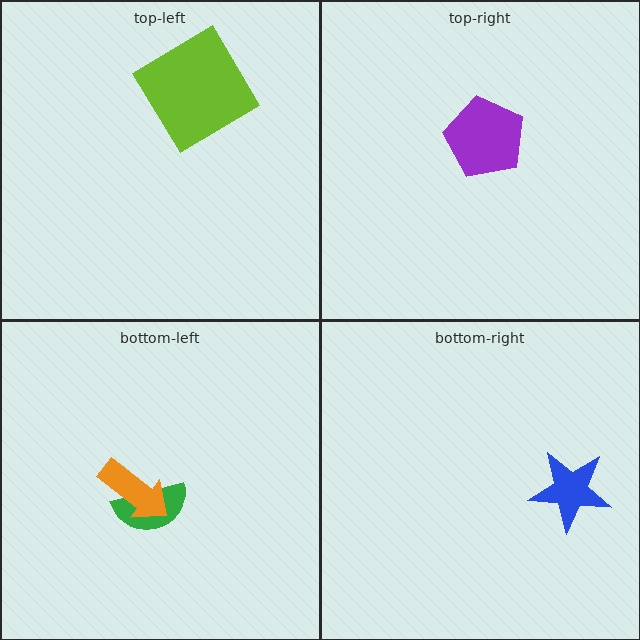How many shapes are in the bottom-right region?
1.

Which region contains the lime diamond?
The top-left region.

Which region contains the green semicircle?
The bottom-left region.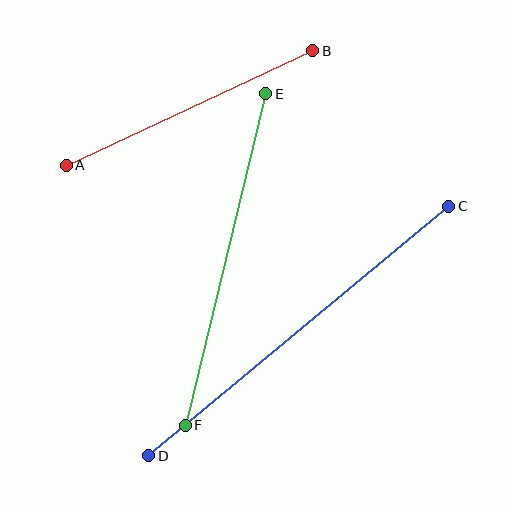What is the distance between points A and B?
The distance is approximately 272 pixels.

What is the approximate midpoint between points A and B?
The midpoint is at approximately (189, 108) pixels.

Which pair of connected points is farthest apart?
Points C and D are farthest apart.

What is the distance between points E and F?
The distance is approximately 341 pixels.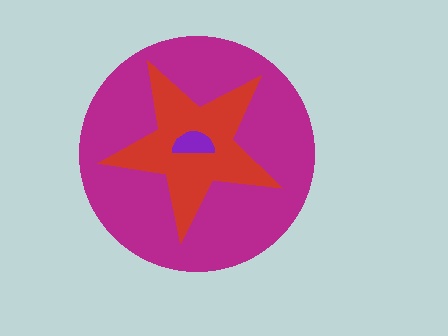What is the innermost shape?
The purple semicircle.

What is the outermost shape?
The magenta circle.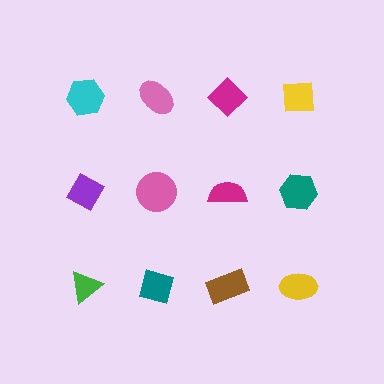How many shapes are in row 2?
4 shapes.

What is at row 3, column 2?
A teal diamond.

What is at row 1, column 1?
A cyan hexagon.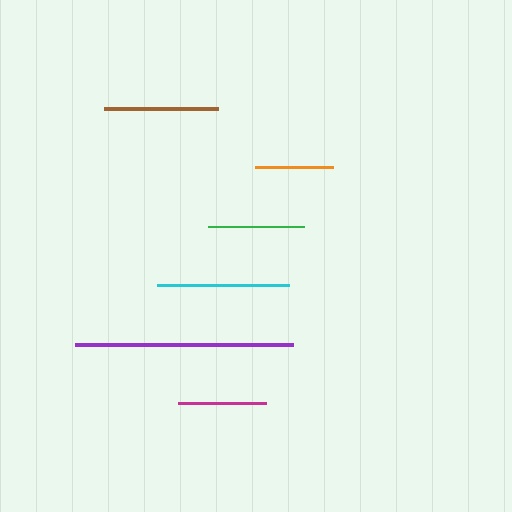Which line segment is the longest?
The purple line is the longest at approximately 218 pixels.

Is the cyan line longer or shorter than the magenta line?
The cyan line is longer than the magenta line.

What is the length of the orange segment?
The orange segment is approximately 77 pixels long.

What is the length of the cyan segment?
The cyan segment is approximately 132 pixels long.